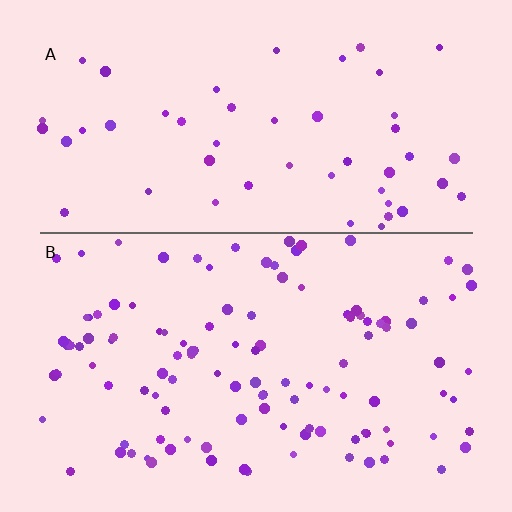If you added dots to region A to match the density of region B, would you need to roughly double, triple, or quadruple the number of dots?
Approximately double.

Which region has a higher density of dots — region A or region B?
B (the bottom).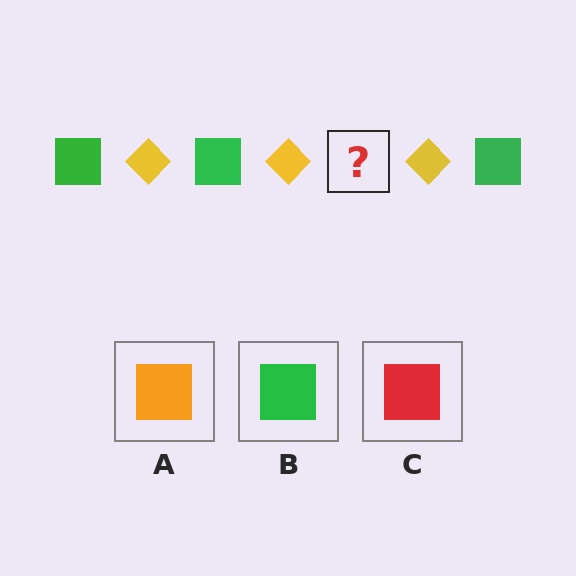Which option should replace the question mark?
Option B.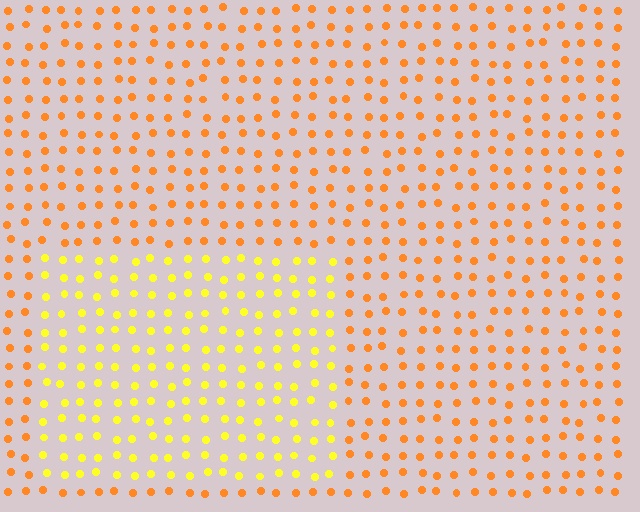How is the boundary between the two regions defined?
The boundary is defined purely by a slight shift in hue (about 33 degrees). Spacing, size, and orientation are identical on both sides.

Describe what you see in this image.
The image is filled with small orange elements in a uniform arrangement. A rectangle-shaped region is visible where the elements are tinted to a slightly different hue, forming a subtle color boundary.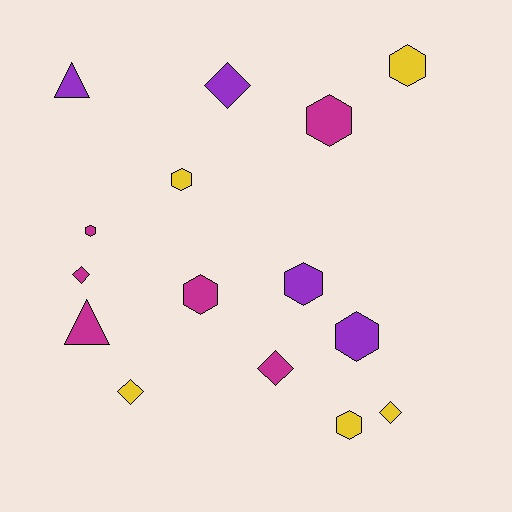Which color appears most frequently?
Magenta, with 6 objects.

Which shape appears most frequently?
Hexagon, with 8 objects.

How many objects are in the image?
There are 15 objects.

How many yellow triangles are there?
There are no yellow triangles.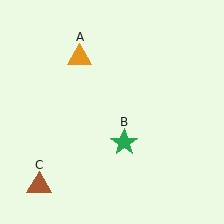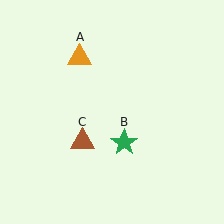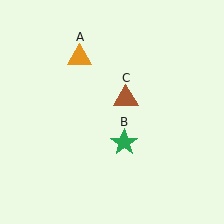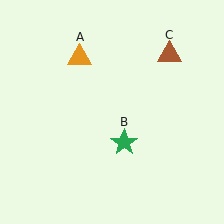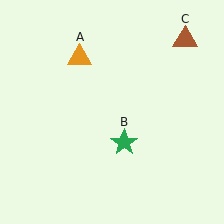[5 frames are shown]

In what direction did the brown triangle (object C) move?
The brown triangle (object C) moved up and to the right.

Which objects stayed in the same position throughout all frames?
Orange triangle (object A) and green star (object B) remained stationary.